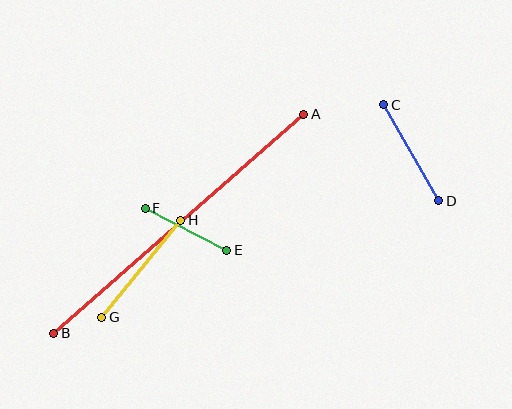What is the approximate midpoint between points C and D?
The midpoint is at approximately (411, 153) pixels.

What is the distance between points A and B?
The distance is approximately 332 pixels.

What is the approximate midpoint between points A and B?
The midpoint is at approximately (179, 224) pixels.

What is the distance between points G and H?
The distance is approximately 125 pixels.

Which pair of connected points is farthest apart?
Points A and B are farthest apart.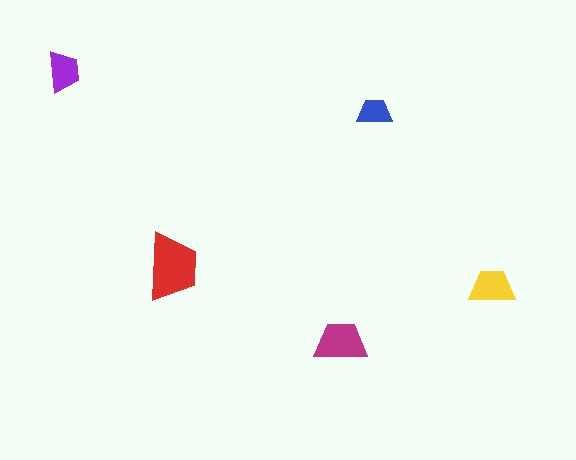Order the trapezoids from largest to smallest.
the red one, the magenta one, the yellow one, the purple one, the blue one.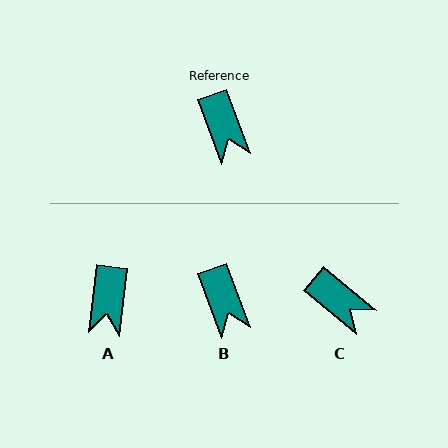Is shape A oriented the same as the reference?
No, it is off by about 28 degrees.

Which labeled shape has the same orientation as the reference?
B.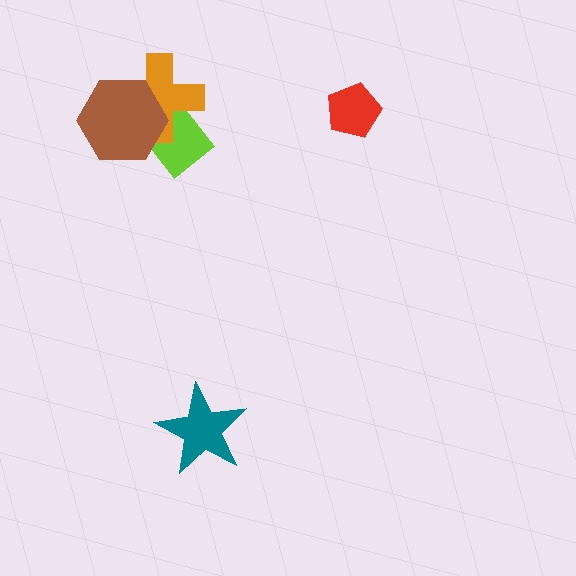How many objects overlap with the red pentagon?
0 objects overlap with the red pentagon.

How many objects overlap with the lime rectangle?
2 objects overlap with the lime rectangle.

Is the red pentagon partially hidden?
No, no other shape covers it.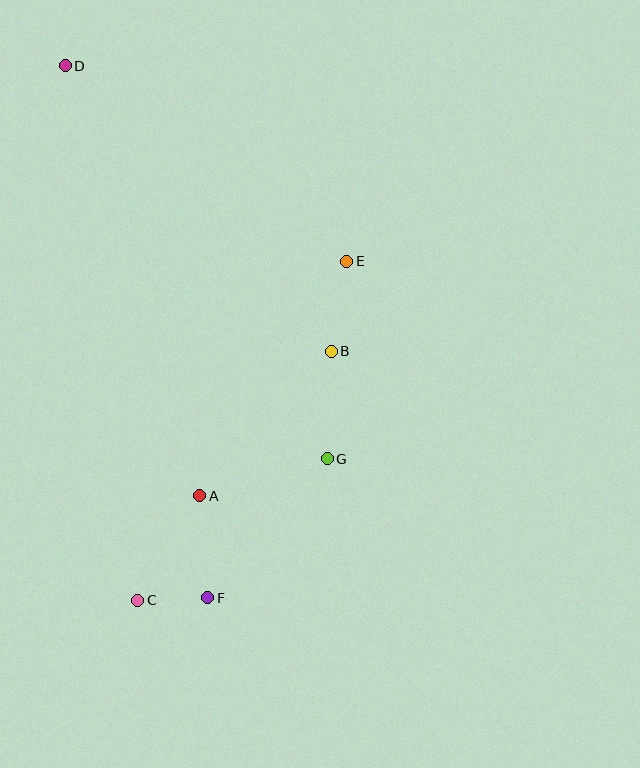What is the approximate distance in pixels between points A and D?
The distance between A and D is approximately 451 pixels.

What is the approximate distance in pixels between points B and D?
The distance between B and D is approximately 390 pixels.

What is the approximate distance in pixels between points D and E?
The distance between D and E is approximately 343 pixels.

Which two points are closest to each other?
Points C and F are closest to each other.